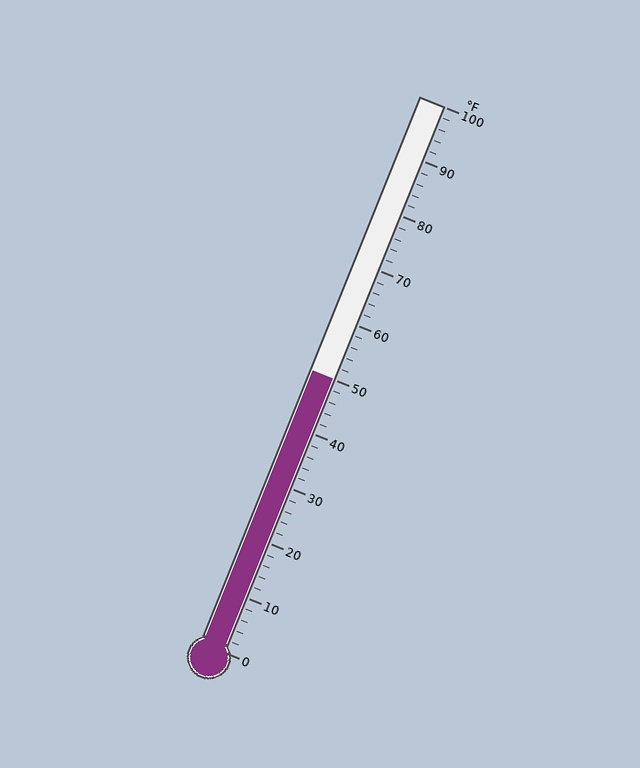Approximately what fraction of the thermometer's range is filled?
The thermometer is filled to approximately 50% of its range.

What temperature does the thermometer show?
The thermometer shows approximately 50°F.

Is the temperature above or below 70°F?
The temperature is below 70°F.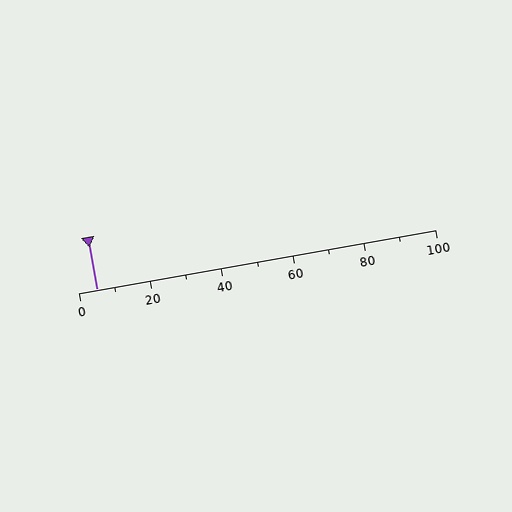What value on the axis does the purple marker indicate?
The marker indicates approximately 5.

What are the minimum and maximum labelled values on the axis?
The axis runs from 0 to 100.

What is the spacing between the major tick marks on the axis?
The major ticks are spaced 20 apart.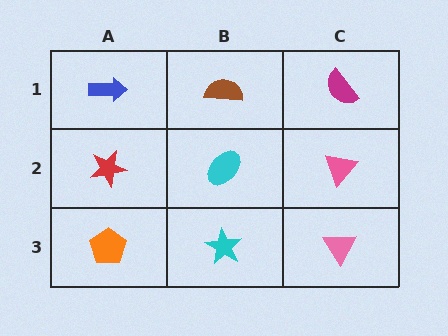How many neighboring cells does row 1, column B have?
3.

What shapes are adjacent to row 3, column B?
A cyan ellipse (row 2, column B), an orange pentagon (row 3, column A), a pink triangle (row 3, column C).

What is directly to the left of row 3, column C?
A cyan star.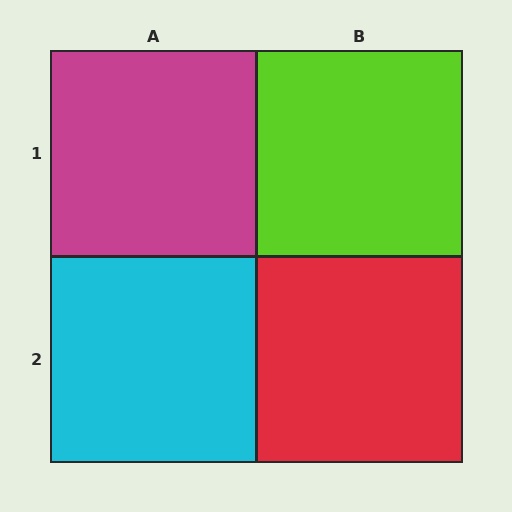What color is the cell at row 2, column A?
Cyan.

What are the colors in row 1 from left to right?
Magenta, lime.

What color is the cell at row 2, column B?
Red.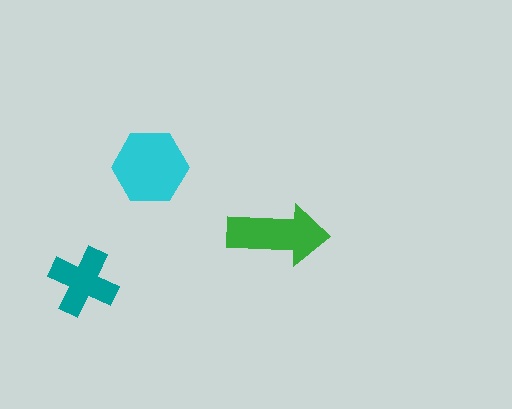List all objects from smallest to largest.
The teal cross, the green arrow, the cyan hexagon.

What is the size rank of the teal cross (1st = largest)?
3rd.